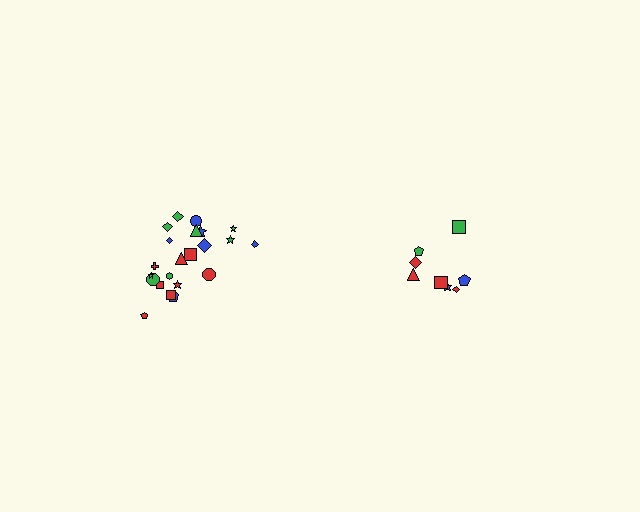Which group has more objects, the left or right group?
The left group.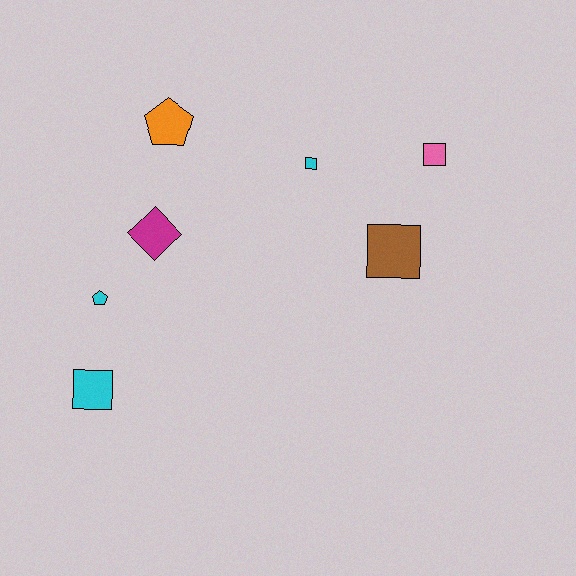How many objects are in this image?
There are 7 objects.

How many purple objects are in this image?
There are no purple objects.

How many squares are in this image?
There are 4 squares.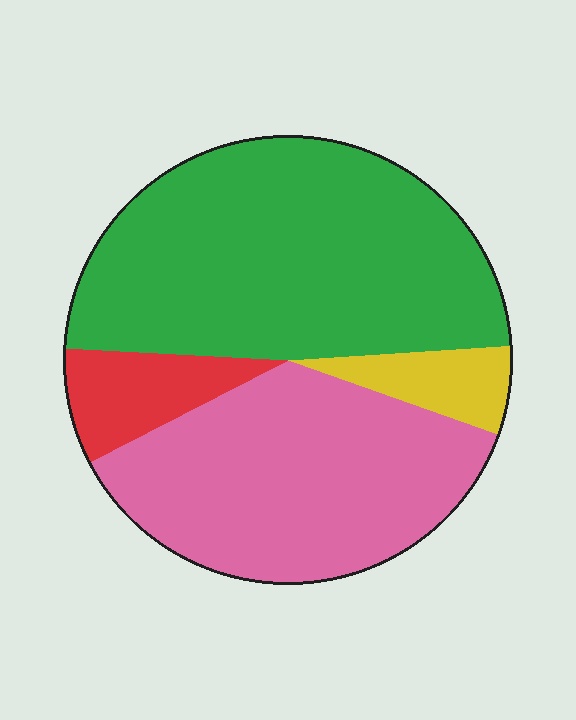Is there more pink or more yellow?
Pink.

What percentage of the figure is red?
Red takes up about one tenth (1/10) of the figure.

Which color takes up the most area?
Green, at roughly 50%.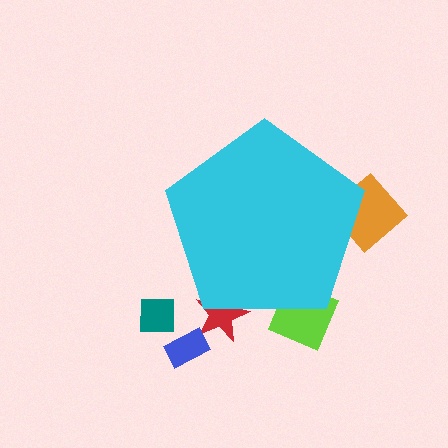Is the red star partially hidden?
Yes, the red star is partially hidden behind the cyan pentagon.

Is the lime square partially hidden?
Yes, the lime square is partially hidden behind the cyan pentagon.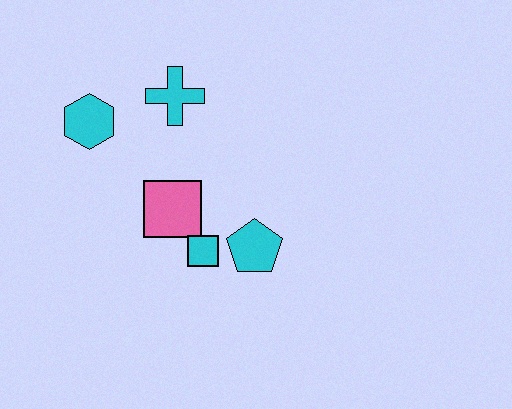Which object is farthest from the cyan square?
The cyan hexagon is farthest from the cyan square.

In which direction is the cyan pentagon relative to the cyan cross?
The cyan pentagon is below the cyan cross.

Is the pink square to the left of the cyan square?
Yes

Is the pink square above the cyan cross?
No